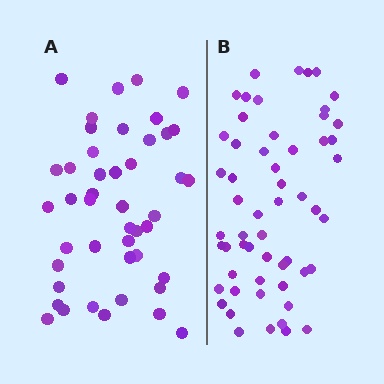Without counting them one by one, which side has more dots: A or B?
Region B (the right region) has more dots.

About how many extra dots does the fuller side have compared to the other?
Region B has roughly 12 or so more dots than region A.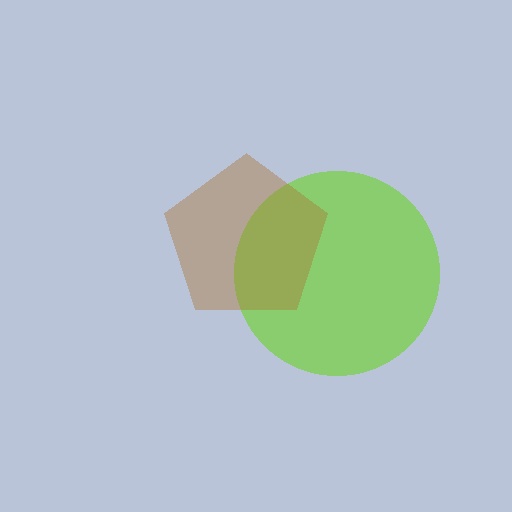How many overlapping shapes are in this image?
There are 2 overlapping shapes in the image.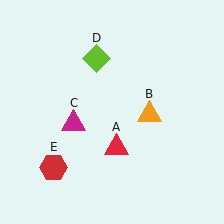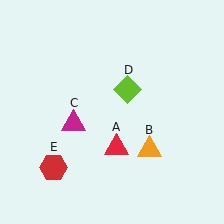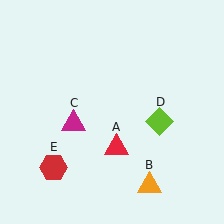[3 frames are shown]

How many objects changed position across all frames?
2 objects changed position: orange triangle (object B), lime diamond (object D).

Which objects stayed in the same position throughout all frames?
Red triangle (object A) and magenta triangle (object C) and red hexagon (object E) remained stationary.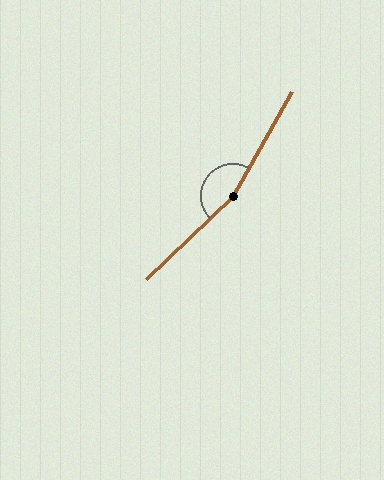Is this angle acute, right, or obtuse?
It is obtuse.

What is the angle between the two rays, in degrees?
Approximately 164 degrees.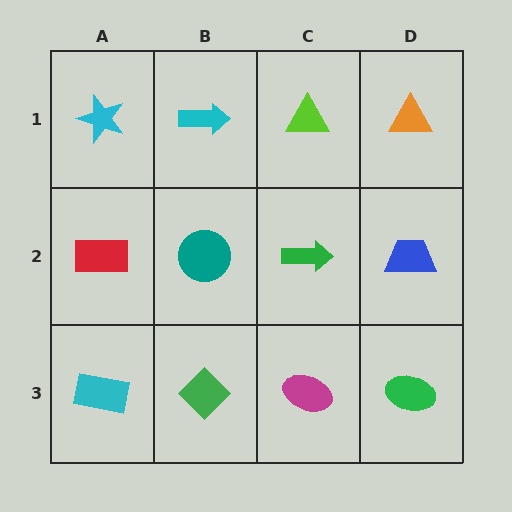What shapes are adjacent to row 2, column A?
A cyan star (row 1, column A), a cyan rectangle (row 3, column A), a teal circle (row 2, column B).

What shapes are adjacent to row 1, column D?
A blue trapezoid (row 2, column D), a lime triangle (row 1, column C).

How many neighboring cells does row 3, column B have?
3.